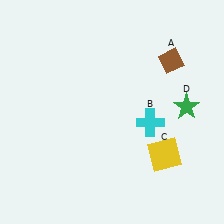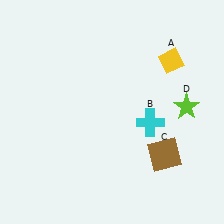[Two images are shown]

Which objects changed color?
A changed from brown to yellow. C changed from yellow to brown. D changed from green to lime.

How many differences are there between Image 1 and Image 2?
There are 3 differences between the two images.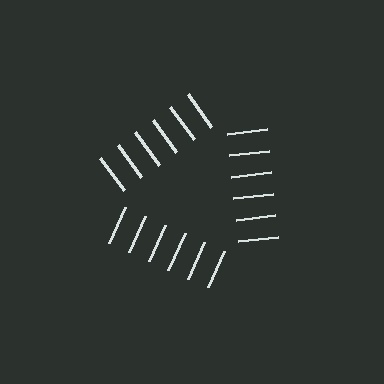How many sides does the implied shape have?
3 sides — the line-ends trace a triangle.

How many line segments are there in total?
18 — 6 along each of the 3 edges.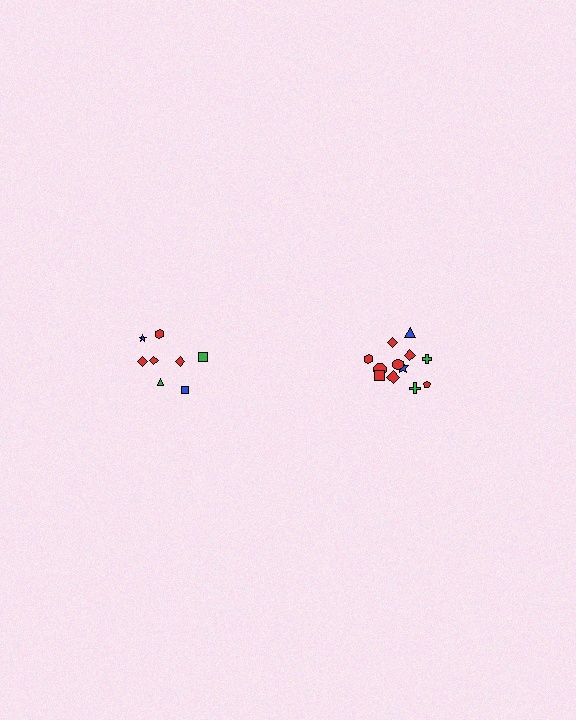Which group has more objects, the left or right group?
The right group.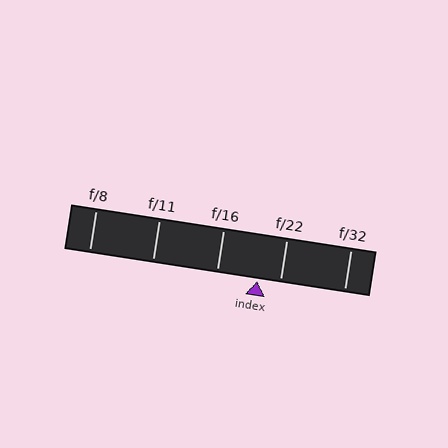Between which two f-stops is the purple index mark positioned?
The index mark is between f/16 and f/22.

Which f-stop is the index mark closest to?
The index mark is closest to f/22.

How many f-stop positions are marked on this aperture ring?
There are 5 f-stop positions marked.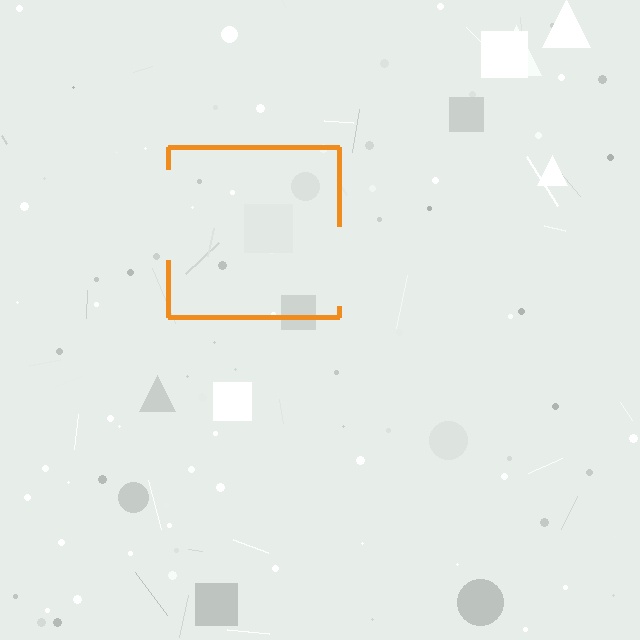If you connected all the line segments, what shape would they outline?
They would outline a square.